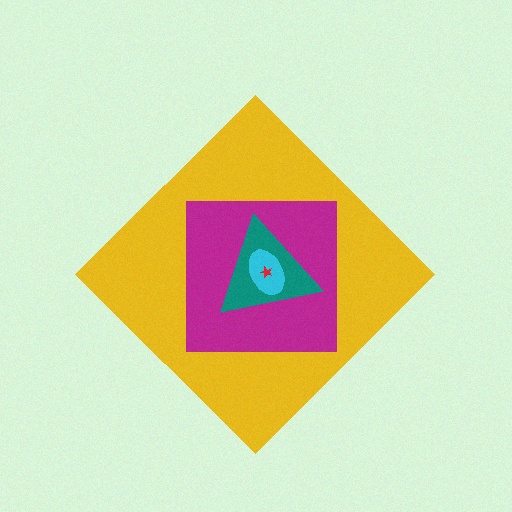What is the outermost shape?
The yellow diamond.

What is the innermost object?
The red star.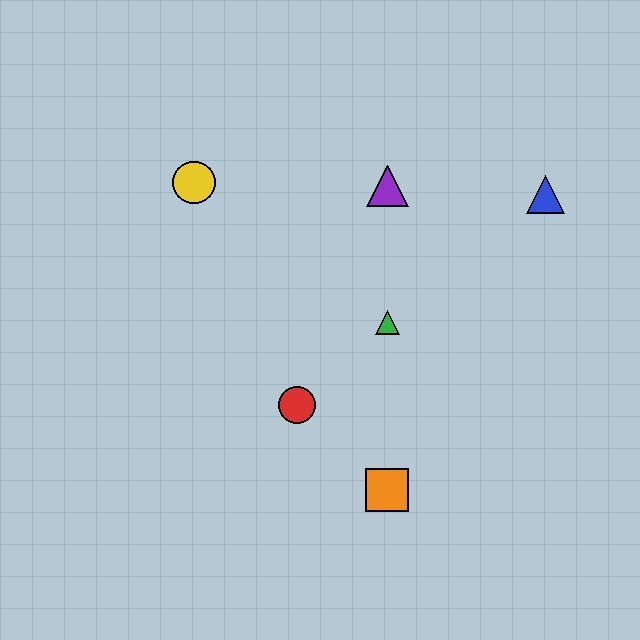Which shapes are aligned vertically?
The green triangle, the purple triangle, the orange square are aligned vertically.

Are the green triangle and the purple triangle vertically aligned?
Yes, both are at x≈387.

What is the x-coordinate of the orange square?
The orange square is at x≈387.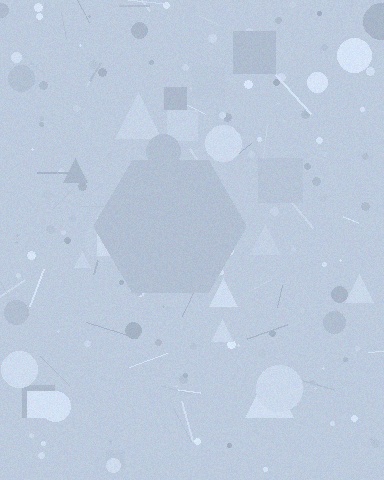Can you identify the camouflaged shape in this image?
The camouflaged shape is a hexagon.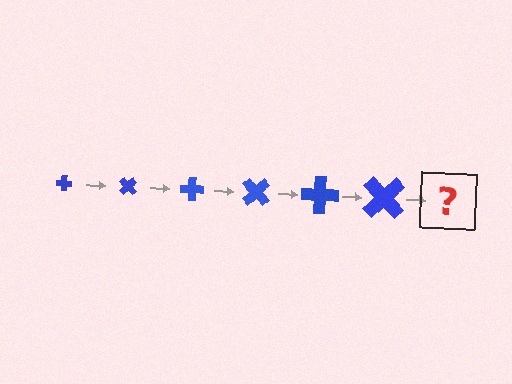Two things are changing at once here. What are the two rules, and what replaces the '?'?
The two rules are that the cross grows larger each step and it rotates 45 degrees each step. The '?' should be a cross, larger than the previous one and rotated 270 degrees from the start.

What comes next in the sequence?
The next element should be a cross, larger than the previous one and rotated 270 degrees from the start.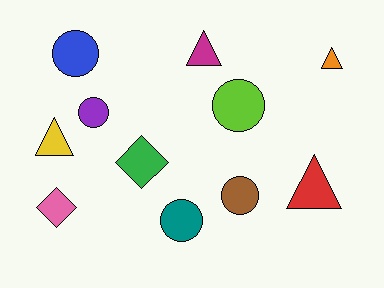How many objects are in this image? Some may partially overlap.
There are 11 objects.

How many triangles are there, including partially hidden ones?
There are 4 triangles.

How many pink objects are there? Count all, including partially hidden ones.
There is 1 pink object.